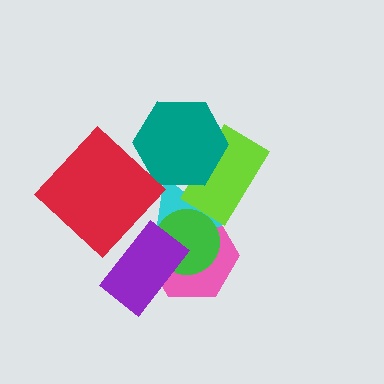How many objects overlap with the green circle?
3 objects overlap with the green circle.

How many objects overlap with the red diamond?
0 objects overlap with the red diamond.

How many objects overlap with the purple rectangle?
3 objects overlap with the purple rectangle.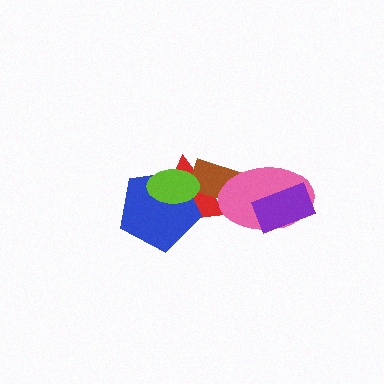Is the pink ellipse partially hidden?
Yes, it is partially covered by another shape.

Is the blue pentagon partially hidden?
Yes, it is partially covered by another shape.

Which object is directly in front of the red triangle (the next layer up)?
The blue pentagon is directly in front of the red triangle.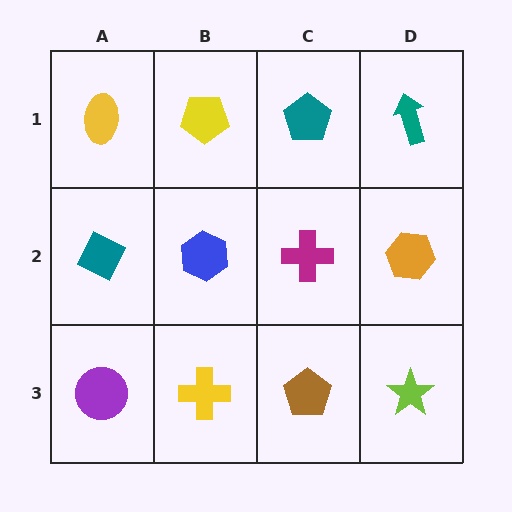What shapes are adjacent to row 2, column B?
A yellow pentagon (row 1, column B), a yellow cross (row 3, column B), a teal diamond (row 2, column A), a magenta cross (row 2, column C).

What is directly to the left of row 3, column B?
A purple circle.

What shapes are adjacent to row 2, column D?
A teal arrow (row 1, column D), a lime star (row 3, column D), a magenta cross (row 2, column C).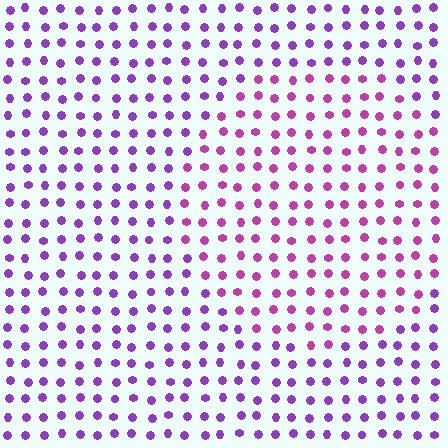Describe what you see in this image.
The image is filled with small purple elements in a uniform arrangement. A circle-shaped region is visible where the elements are tinted to a slightly different hue, forming a subtle color boundary.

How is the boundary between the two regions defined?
The boundary is defined purely by a slight shift in hue (about 34 degrees). Spacing, size, and orientation are identical on both sides.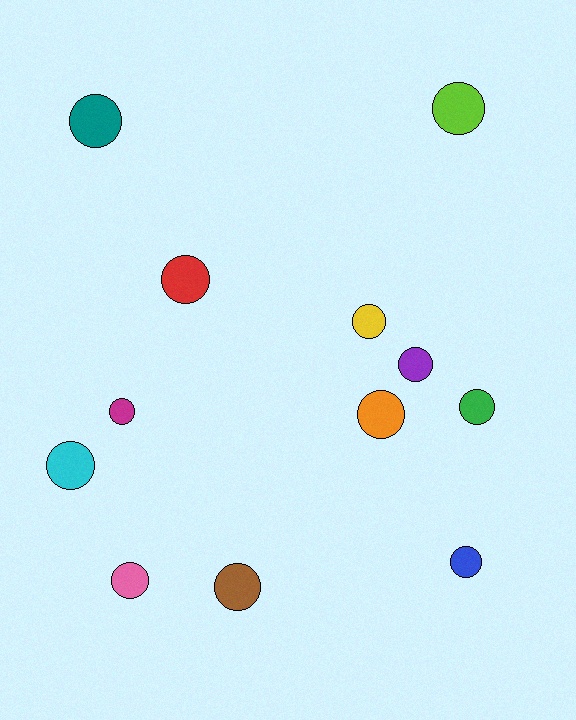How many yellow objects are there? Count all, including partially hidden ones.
There is 1 yellow object.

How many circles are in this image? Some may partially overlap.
There are 12 circles.